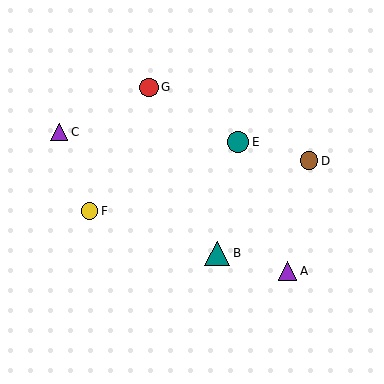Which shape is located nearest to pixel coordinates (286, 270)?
The purple triangle (labeled A) at (287, 271) is nearest to that location.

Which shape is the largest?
The teal triangle (labeled B) is the largest.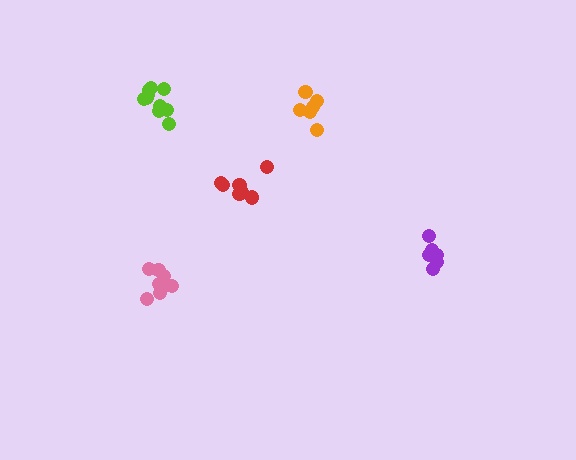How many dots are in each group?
Group 1: 6 dots, Group 2: 7 dots, Group 3: 6 dots, Group 4: 8 dots, Group 5: 12 dots (39 total).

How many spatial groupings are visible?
There are 5 spatial groupings.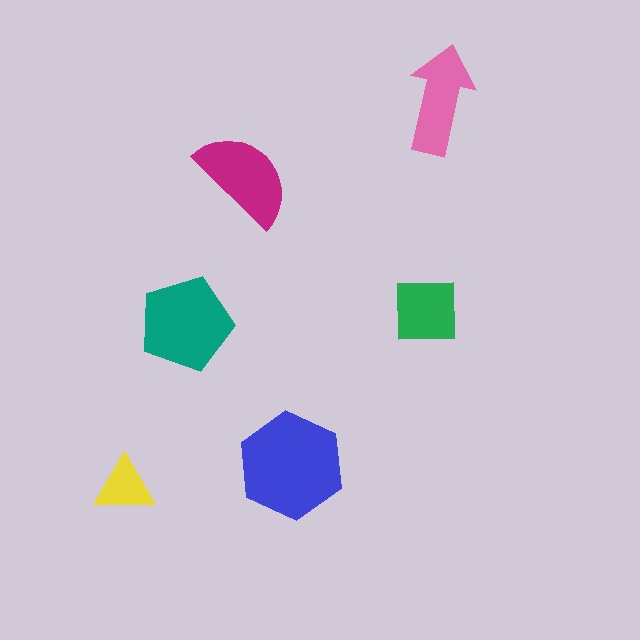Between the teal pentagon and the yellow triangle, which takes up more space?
The teal pentagon.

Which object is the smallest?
The yellow triangle.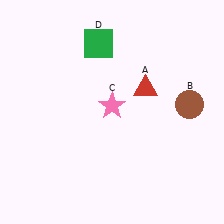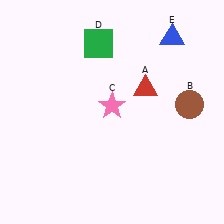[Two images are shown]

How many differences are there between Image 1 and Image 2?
There is 1 difference between the two images.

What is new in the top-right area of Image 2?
A blue triangle (E) was added in the top-right area of Image 2.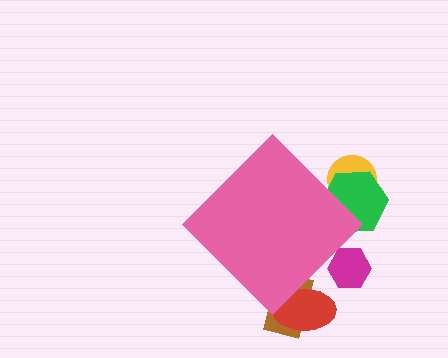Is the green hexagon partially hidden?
Yes, the green hexagon is partially hidden behind the pink diamond.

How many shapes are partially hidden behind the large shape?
5 shapes are partially hidden.